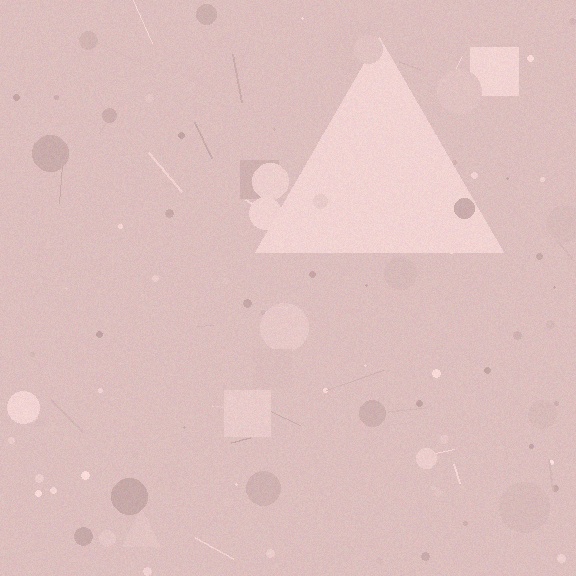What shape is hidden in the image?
A triangle is hidden in the image.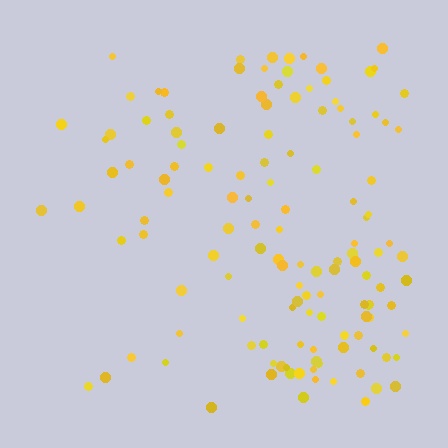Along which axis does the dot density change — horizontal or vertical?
Horizontal.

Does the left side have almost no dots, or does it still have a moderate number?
Still a moderate number, just noticeably fewer than the right.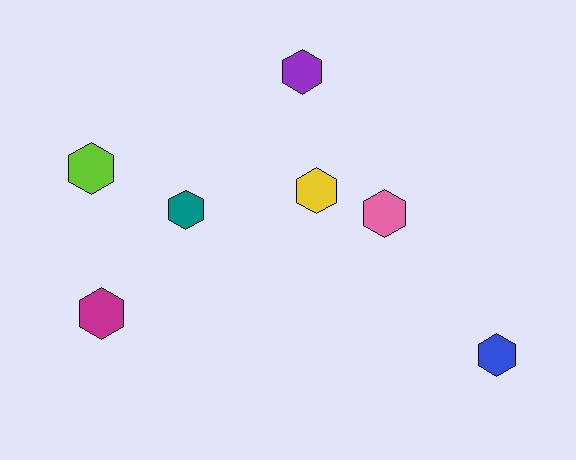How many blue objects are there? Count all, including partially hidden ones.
There is 1 blue object.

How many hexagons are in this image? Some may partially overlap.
There are 7 hexagons.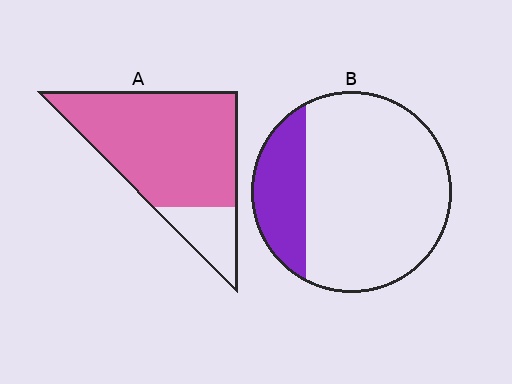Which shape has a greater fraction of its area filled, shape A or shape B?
Shape A.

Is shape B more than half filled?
No.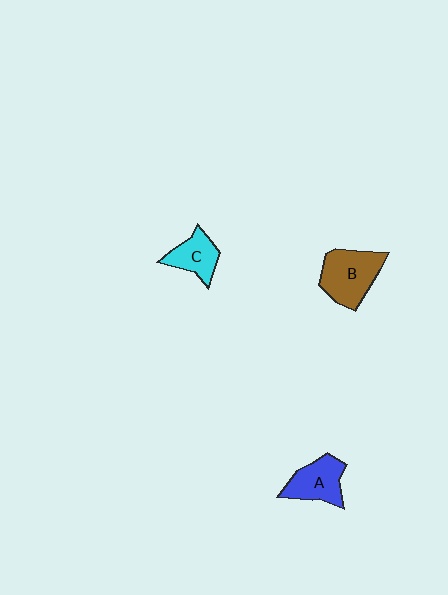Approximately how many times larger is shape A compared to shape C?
Approximately 1.2 times.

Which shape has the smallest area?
Shape C (cyan).